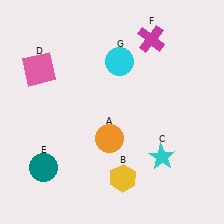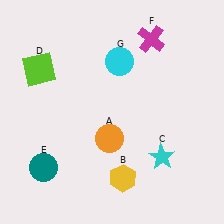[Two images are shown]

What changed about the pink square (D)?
In Image 1, D is pink. In Image 2, it changed to lime.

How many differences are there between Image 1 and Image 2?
There is 1 difference between the two images.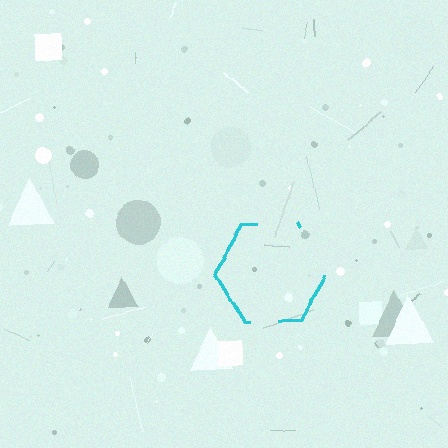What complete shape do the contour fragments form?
The contour fragments form a hexagon.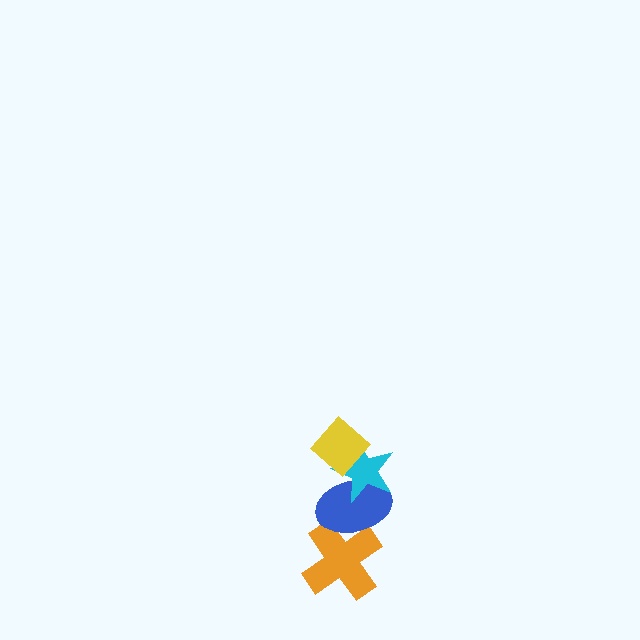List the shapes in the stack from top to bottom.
From top to bottom: the yellow diamond, the cyan star, the blue ellipse, the orange cross.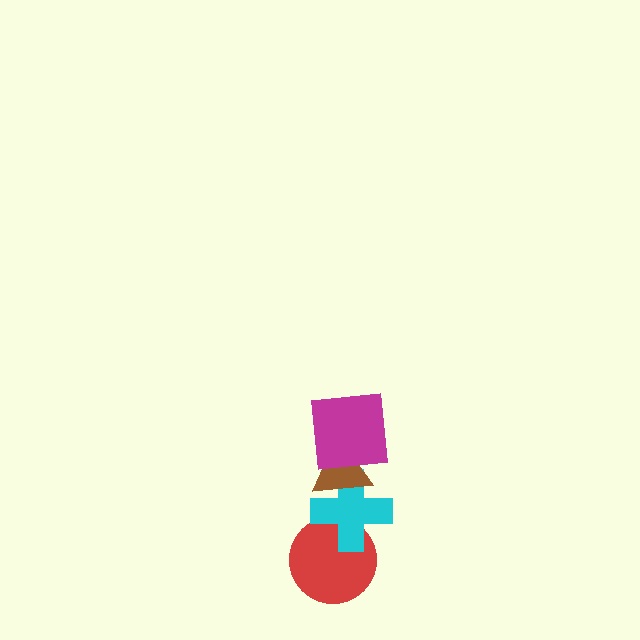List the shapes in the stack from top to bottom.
From top to bottom: the magenta square, the brown triangle, the cyan cross, the red circle.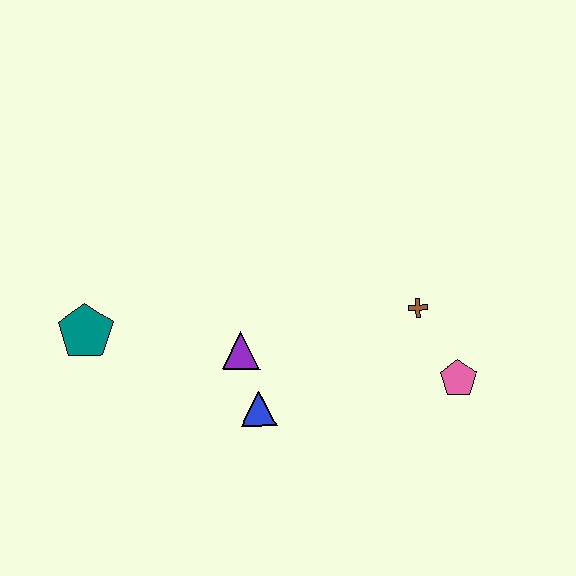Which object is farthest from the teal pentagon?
The pink pentagon is farthest from the teal pentagon.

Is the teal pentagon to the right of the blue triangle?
No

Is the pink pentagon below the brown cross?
Yes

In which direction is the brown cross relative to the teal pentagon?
The brown cross is to the right of the teal pentagon.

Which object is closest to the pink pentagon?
The brown cross is closest to the pink pentagon.